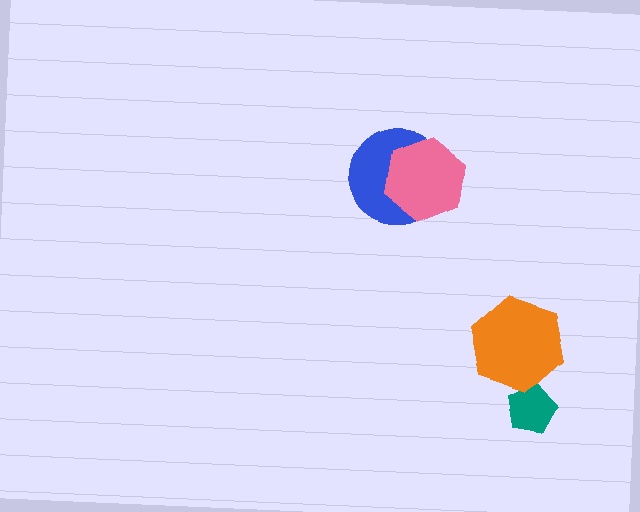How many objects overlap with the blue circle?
1 object overlaps with the blue circle.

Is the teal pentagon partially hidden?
Yes, it is partially covered by another shape.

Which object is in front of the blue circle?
The pink hexagon is in front of the blue circle.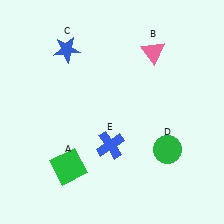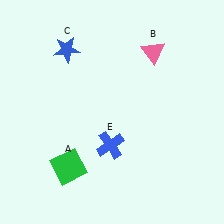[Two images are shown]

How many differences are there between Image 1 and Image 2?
There is 1 difference between the two images.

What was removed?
The green circle (D) was removed in Image 2.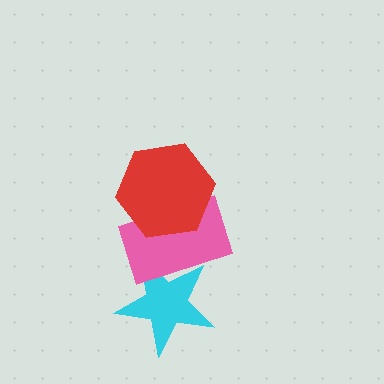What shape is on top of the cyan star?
The pink rectangle is on top of the cyan star.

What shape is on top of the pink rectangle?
The red hexagon is on top of the pink rectangle.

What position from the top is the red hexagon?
The red hexagon is 1st from the top.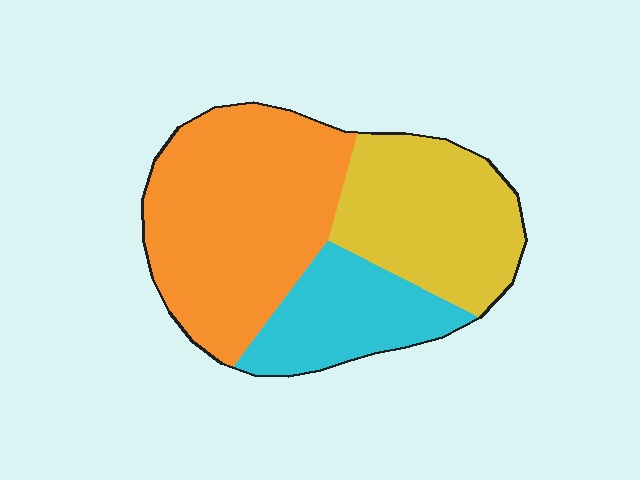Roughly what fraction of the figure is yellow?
Yellow takes up about one third (1/3) of the figure.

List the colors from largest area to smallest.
From largest to smallest: orange, yellow, cyan.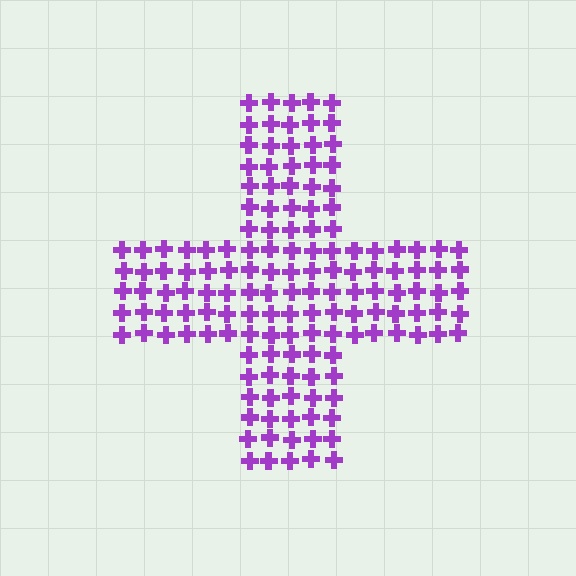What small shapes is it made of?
It is made of small crosses.